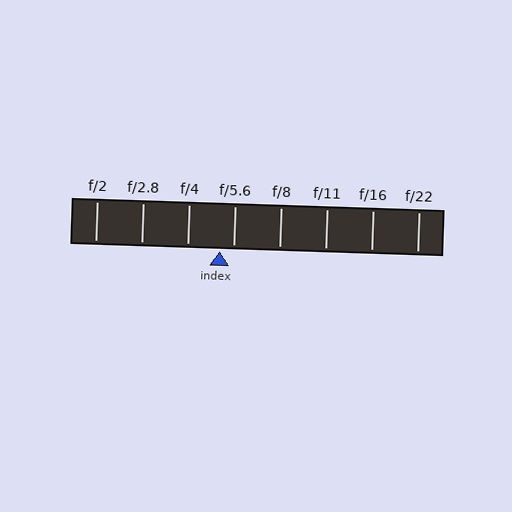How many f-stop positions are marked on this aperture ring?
There are 8 f-stop positions marked.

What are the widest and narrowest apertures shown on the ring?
The widest aperture shown is f/2 and the narrowest is f/22.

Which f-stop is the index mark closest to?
The index mark is closest to f/5.6.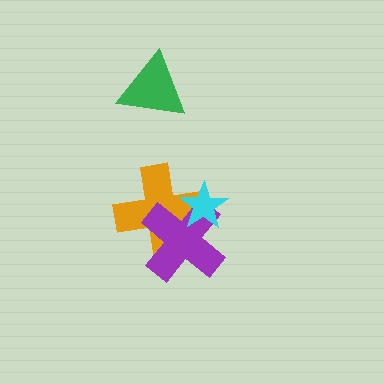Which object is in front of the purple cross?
The cyan star is in front of the purple cross.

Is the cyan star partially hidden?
No, no other shape covers it.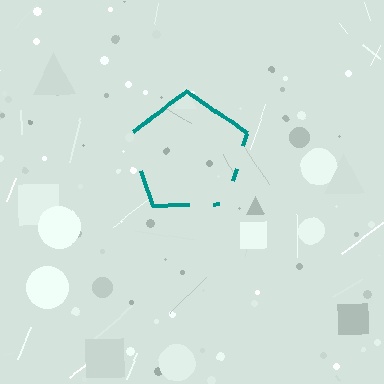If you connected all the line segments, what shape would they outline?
They would outline a pentagon.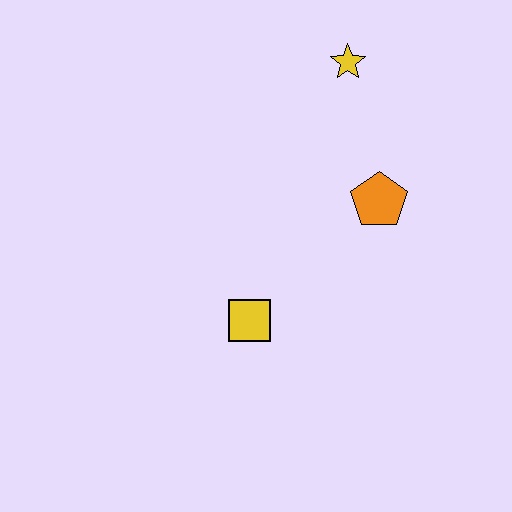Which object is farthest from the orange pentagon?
The yellow square is farthest from the orange pentagon.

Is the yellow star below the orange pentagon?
No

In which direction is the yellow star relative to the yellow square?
The yellow star is above the yellow square.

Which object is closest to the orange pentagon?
The yellow star is closest to the orange pentagon.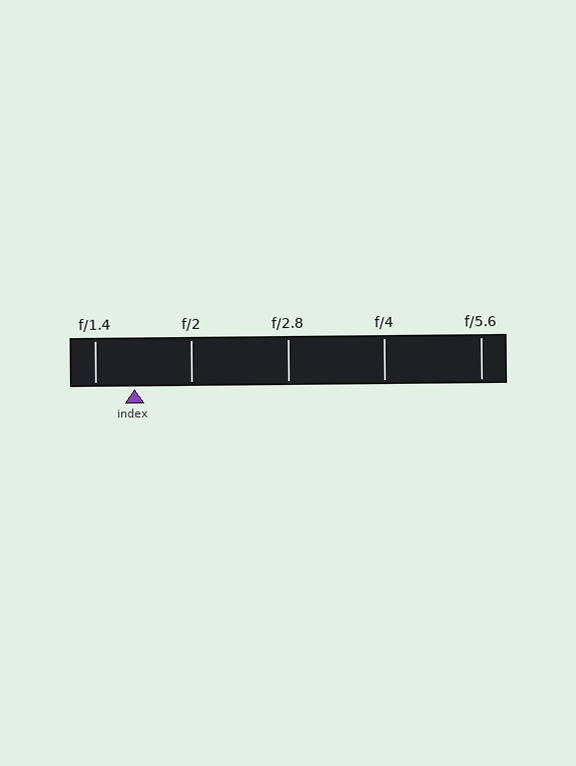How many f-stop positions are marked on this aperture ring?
There are 5 f-stop positions marked.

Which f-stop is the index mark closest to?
The index mark is closest to f/1.4.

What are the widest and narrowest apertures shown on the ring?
The widest aperture shown is f/1.4 and the narrowest is f/5.6.